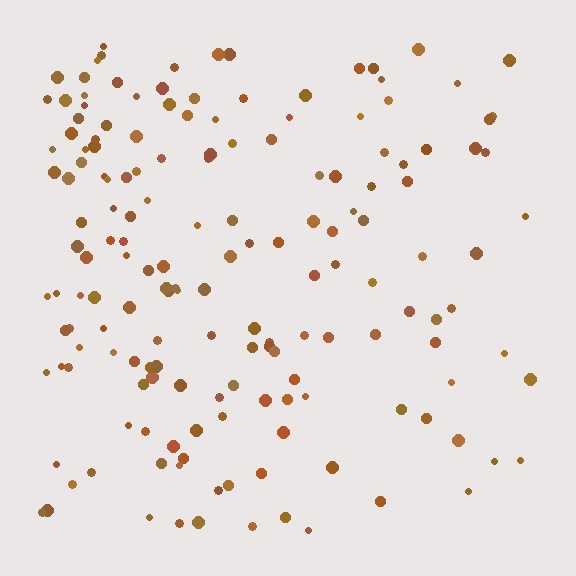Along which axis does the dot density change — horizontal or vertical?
Horizontal.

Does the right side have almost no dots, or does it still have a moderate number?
Still a moderate number, just noticeably fewer than the left.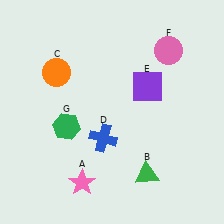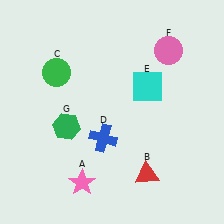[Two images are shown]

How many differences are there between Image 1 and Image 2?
There are 3 differences between the two images.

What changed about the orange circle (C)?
In Image 1, C is orange. In Image 2, it changed to green.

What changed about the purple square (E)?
In Image 1, E is purple. In Image 2, it changed to cyan.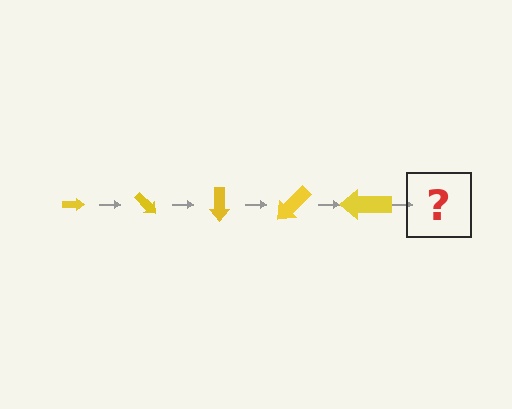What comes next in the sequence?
The next element should be an arrow, larger than the previous one and rotated 225 degrees from the start.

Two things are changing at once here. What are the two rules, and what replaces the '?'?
The two rules are that the arrow grows larger each step and it rotates 45 degrees each step. The '?' should be an arrow, larger than the previous one and rotated 225 degrees from the start.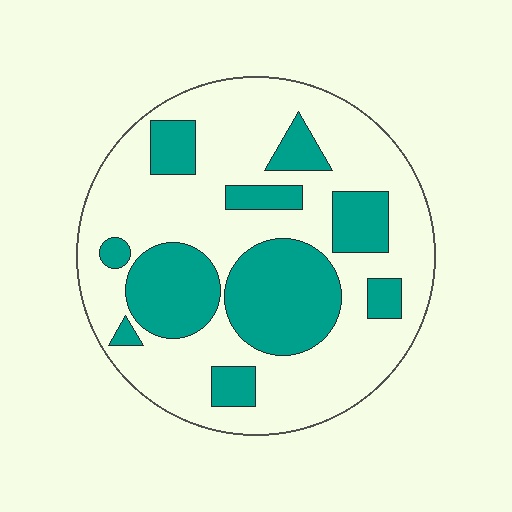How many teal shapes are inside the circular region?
10.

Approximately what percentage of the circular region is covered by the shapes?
Approximately 30%.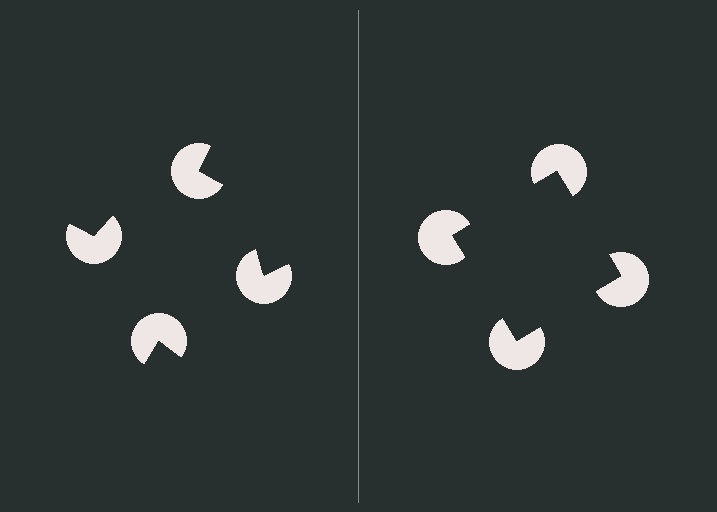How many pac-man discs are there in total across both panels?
8 — 4 on each side.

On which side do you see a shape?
An illusory square appears on the right side. On the left side the wedge cuts are rotated, so no coherent shape forms.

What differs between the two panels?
The pac-man discs are positioned identically on both sides; only the wedge orientations differ. On the right they align to a square; on the left they are misaligned.